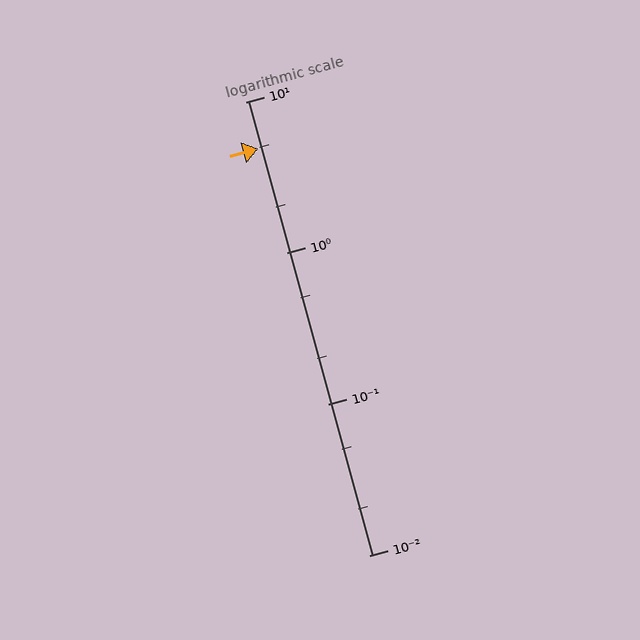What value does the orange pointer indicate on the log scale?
The pointer indicates approximately 4.9.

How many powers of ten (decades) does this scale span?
The scale spans 3 decades, from 0.01 to 10.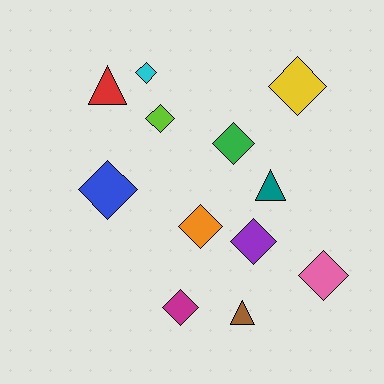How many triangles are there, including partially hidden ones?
There are 3 triangles.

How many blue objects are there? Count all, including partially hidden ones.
There is 1 blue object.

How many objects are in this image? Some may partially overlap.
There are 12 objects.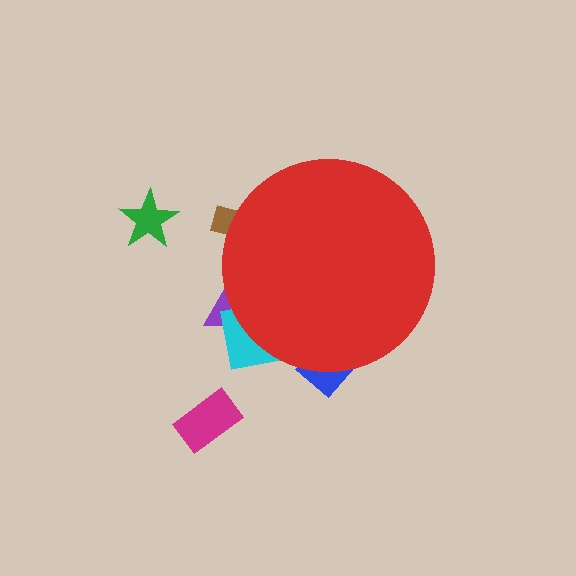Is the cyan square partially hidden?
Yes, the cyan square is partially hidden behind the red circle.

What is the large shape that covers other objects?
A red circle.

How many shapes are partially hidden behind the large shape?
4 shapes are partially hidden.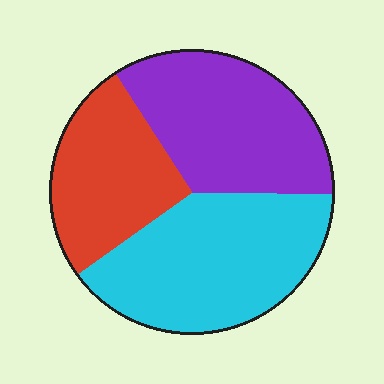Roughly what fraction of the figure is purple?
Purple takes up between a third and a half of the figure.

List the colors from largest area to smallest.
From largest to smallest: cyan, purple, red.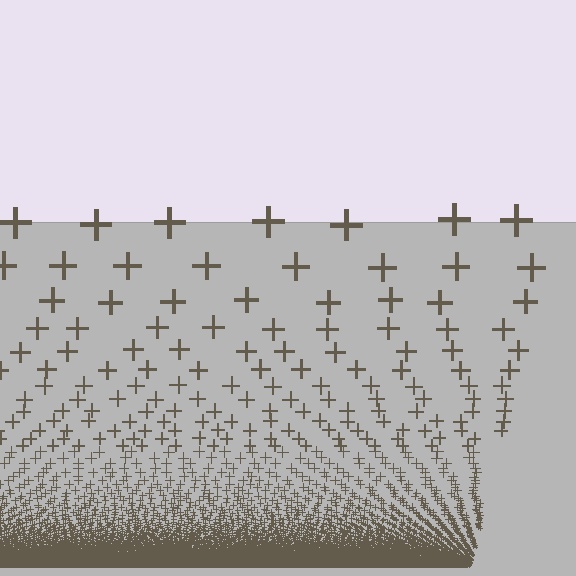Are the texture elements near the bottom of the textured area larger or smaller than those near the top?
Smaller. The gradient is inverted — elements near the bottom are smaller and denser.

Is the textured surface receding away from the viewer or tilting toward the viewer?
The surface appears to tilt toward the viewer. Texture elements get larger and sparser toward the top.